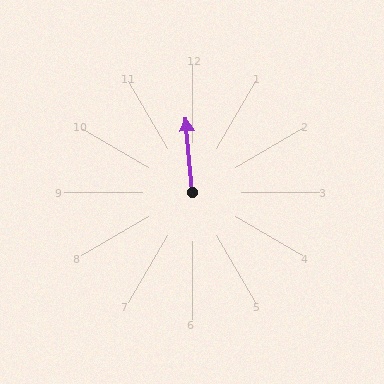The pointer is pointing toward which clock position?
Roughly 12 o'clock.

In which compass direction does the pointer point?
North.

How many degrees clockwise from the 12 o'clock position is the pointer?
Approximately 355 degrees.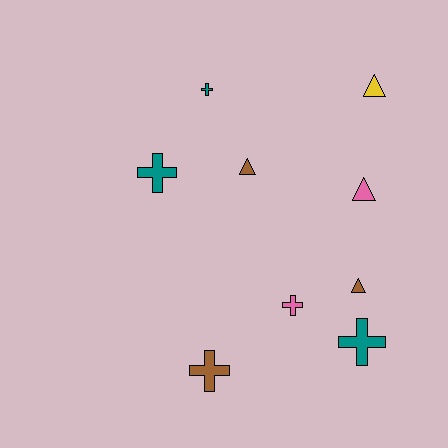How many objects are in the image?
There are 9 objects.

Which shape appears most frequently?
Cross, with 5 objects.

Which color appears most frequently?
Teal, with 3 objects.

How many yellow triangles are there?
There is 1 yellow triangle.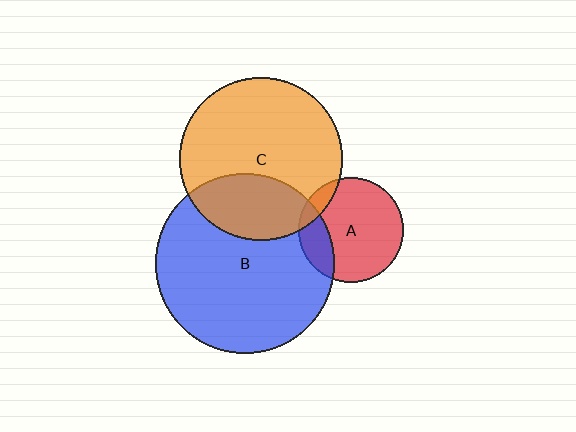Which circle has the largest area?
Circle B (blue).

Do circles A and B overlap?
Yes.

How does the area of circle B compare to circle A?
Approximately 2.9 times.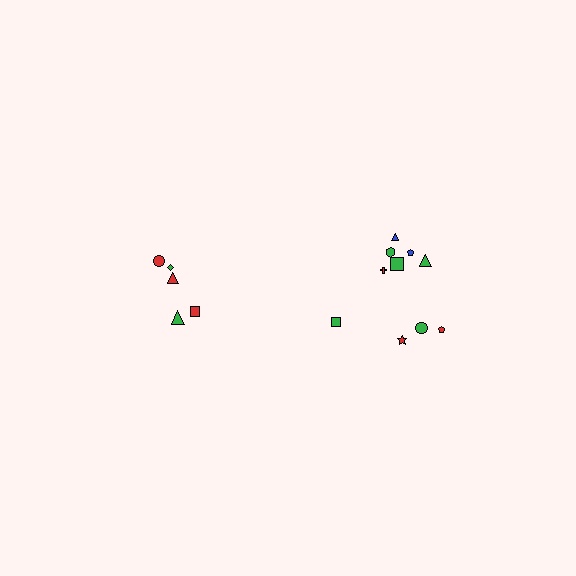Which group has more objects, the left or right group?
The right group.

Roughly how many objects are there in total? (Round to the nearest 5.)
Roughly 15 objects in total.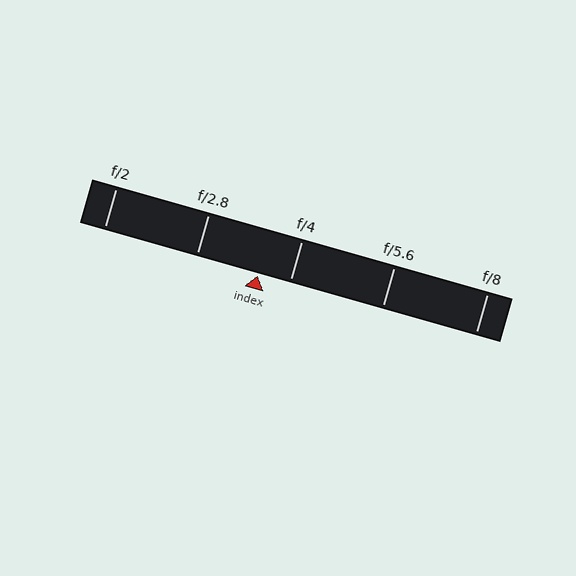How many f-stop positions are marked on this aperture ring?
There are 5 f-stop positions marked.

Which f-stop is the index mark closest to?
The index mark is closest to f/4.